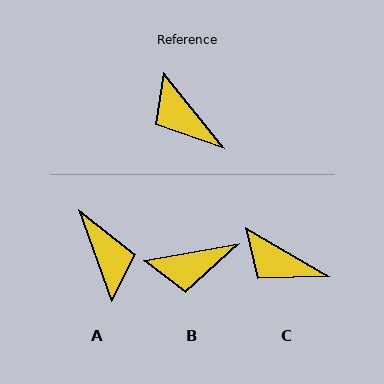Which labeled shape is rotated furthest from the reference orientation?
A, about 161 degrees away.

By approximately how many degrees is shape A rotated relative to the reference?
Approximately 161 degrees counter-clockwise.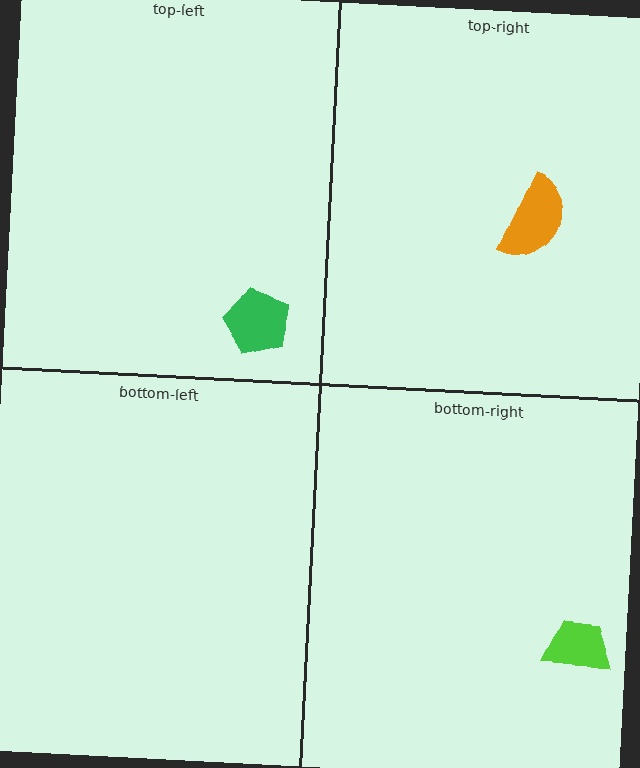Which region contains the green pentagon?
The top-left region.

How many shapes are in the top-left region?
1.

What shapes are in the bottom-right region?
The lime trapezoid.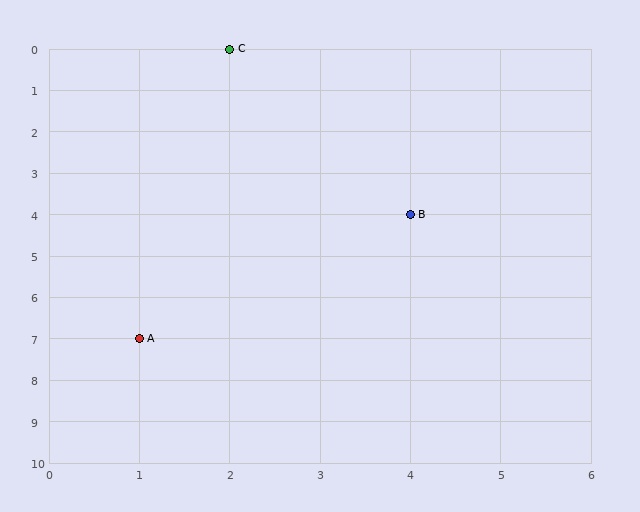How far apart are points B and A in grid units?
Points B and A are 3 columns and 3 rows apart (about 4.2 grid units diagonally).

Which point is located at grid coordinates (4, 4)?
Point B is at (4, 4).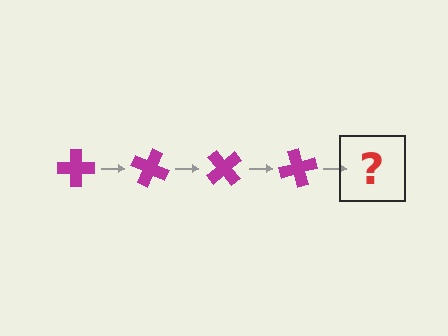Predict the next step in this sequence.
The next step is a magenta cross rotated 100 degrees.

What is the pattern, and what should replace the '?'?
The pattern is that the cross rotates 25 degrees each step. The '?' should be a magenta cross rotated 100 degrees.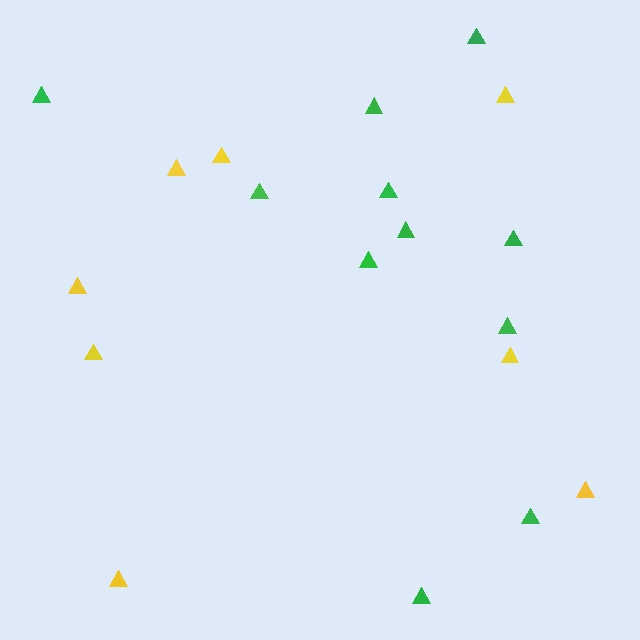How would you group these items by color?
There are 2 groups: one group of green triangles (11) and one group of yellow triangles (8).